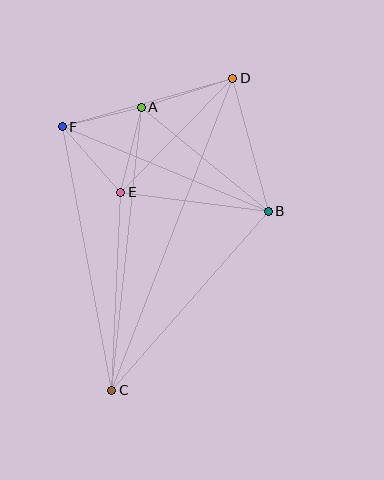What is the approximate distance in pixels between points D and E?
The distance between D and E is approximately 159 pixels.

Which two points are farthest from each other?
Points C and D are farthest from each other.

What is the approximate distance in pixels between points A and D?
The distance between A and D is approximately 96 pixels.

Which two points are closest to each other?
Points A and F are closest to each other.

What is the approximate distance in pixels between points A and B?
The distance between A and B is approximately 164 pixels.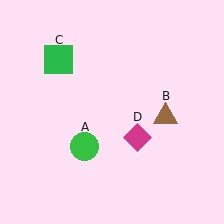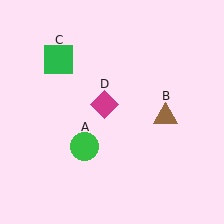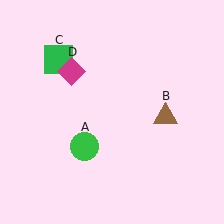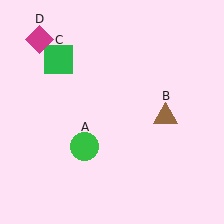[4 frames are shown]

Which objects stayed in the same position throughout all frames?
Green circle (object A) and brown triangle (object B) and green square (object C) remained stationary.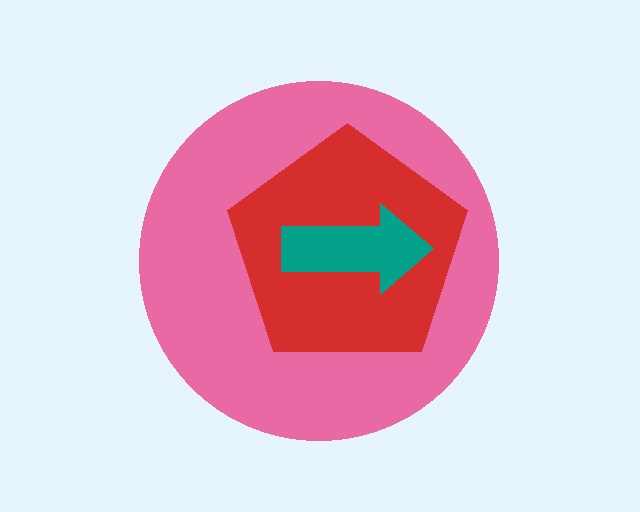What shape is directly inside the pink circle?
The red pentagon.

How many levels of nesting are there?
3.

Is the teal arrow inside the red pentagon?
Yes.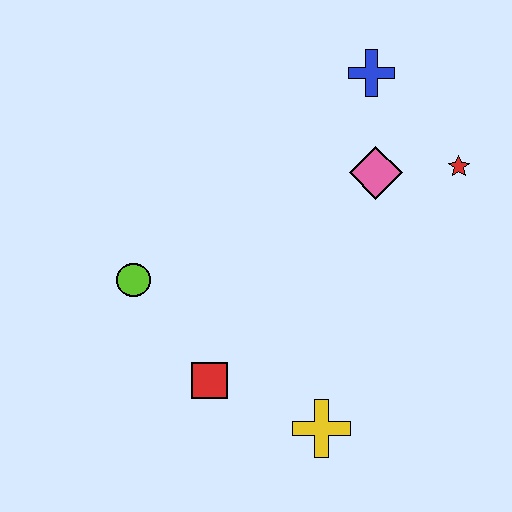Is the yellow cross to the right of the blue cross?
No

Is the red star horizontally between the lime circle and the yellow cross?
No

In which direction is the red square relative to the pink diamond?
The red square is below the pink diamond.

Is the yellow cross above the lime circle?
No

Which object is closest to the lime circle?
The red square is closest to the lime circle.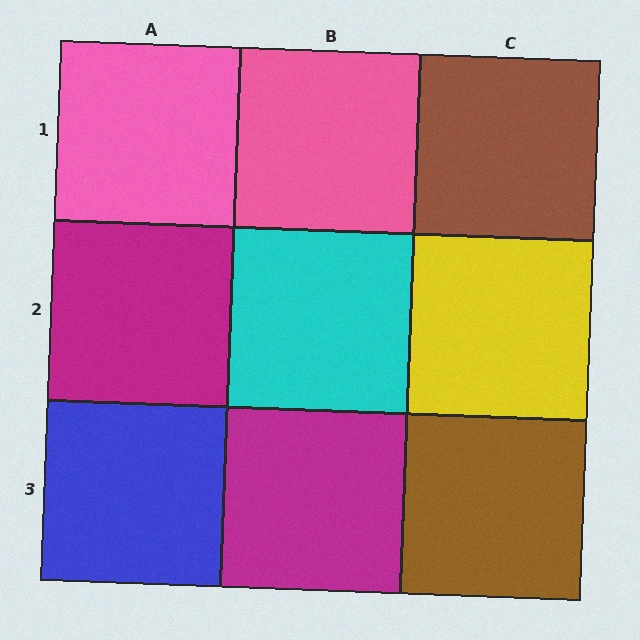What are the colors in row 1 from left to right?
Pink, pink, brown.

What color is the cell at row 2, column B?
Cyan.